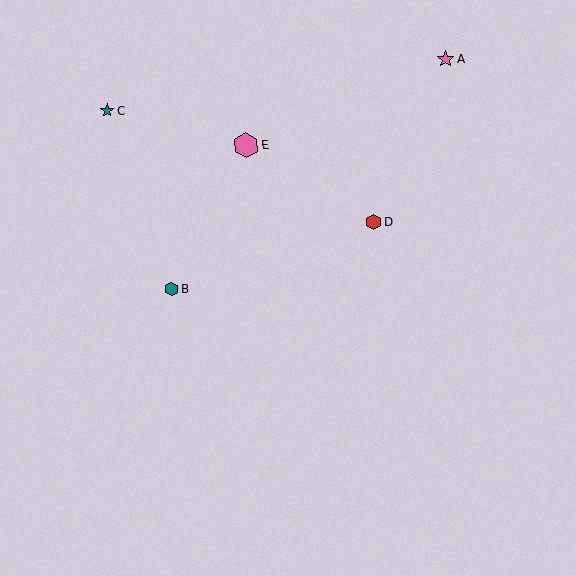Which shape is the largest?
The pink hexagon (labeled E) is the largest.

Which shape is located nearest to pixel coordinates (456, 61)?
The pink star (labeled A) at (446, 60) is nearest to that location.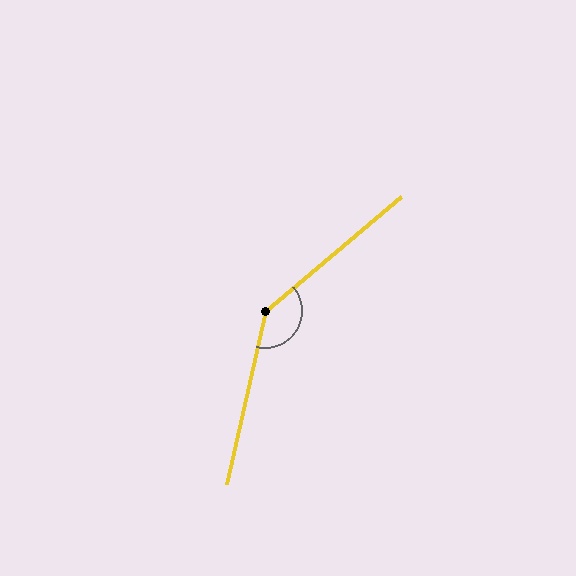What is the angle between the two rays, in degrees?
Approximately 143 degrees.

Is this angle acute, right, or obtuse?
It is obtuse.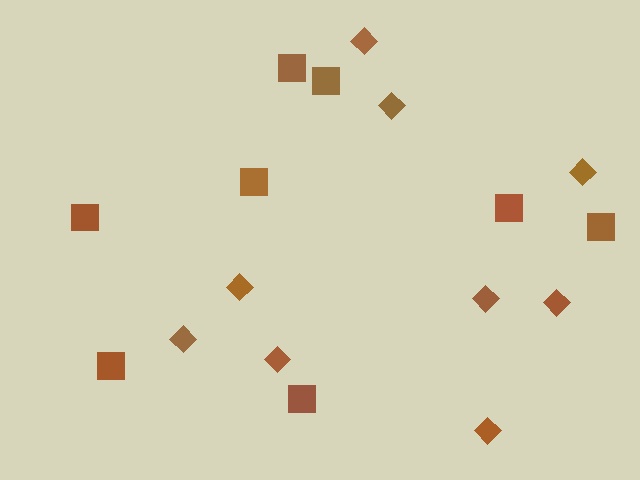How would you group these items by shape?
There are 2 groups: one group of squares (8) and one group of diamonds (9).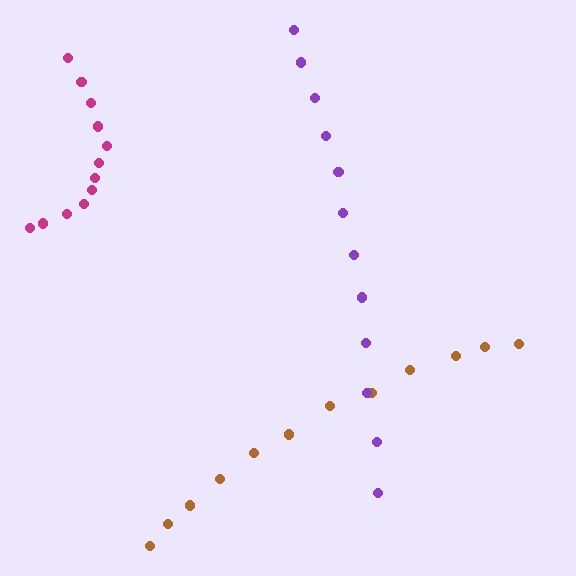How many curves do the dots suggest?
There are 3 distinct paths.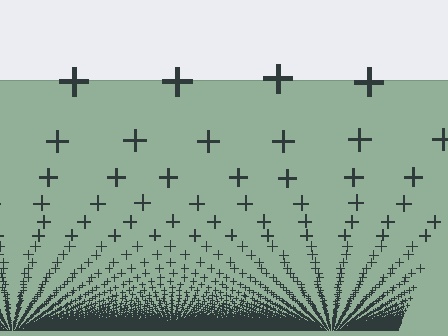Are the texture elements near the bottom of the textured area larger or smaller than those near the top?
Smaller. The gradient is inverted — elements near the bottom are smaller and denser.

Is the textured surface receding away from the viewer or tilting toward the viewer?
The surface appears to tilt toward the viewer. Texture elements get larger and sparser toward the top.